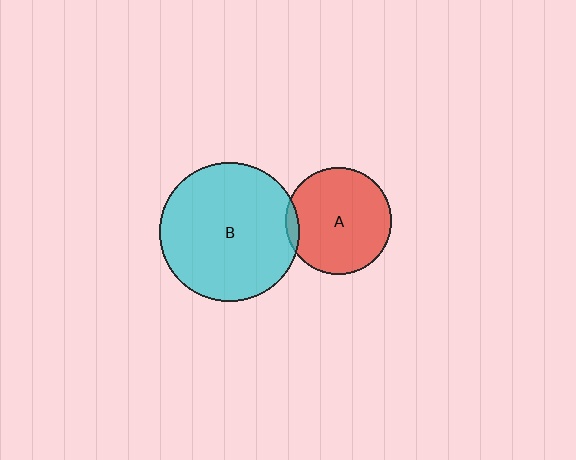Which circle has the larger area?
Circle B (cyan).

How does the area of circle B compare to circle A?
Approximately 1.7 times.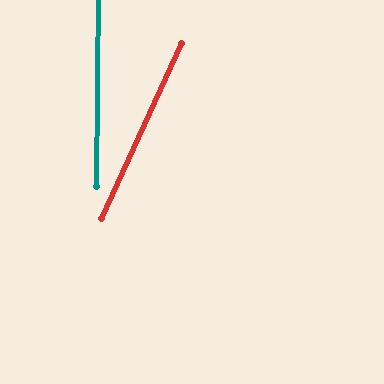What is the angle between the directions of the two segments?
Approximately 24 degrees.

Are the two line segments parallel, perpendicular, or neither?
Neither parallel nor perpendicular — they differ by about 24°.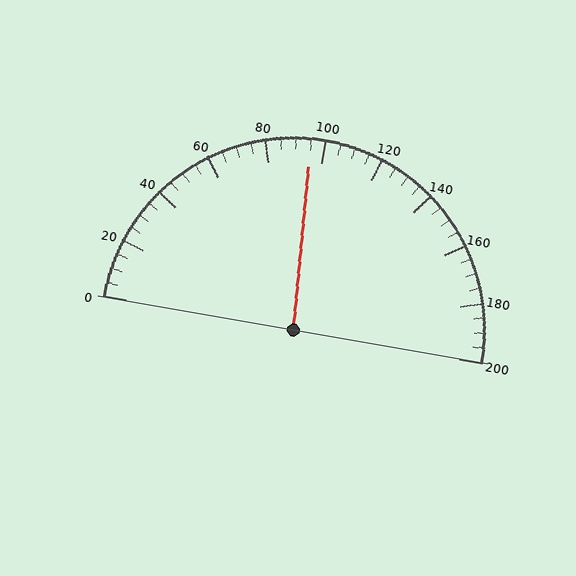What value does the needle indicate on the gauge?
The needle indicates approximately 95.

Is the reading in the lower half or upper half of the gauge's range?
The reading is in the lower half of the range (0 to 200).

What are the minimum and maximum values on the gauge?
The gauge ranges from 0 to 200.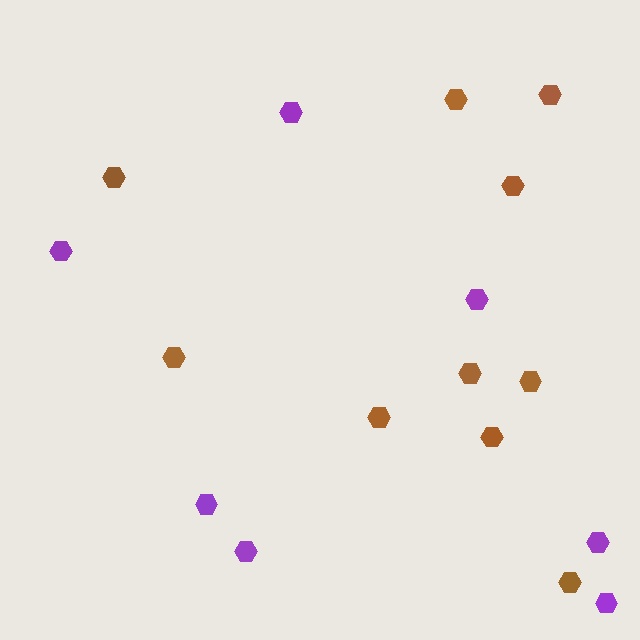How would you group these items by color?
There are 2 groups: one group of purple hexagons (7) and one group of brown hexagons (10).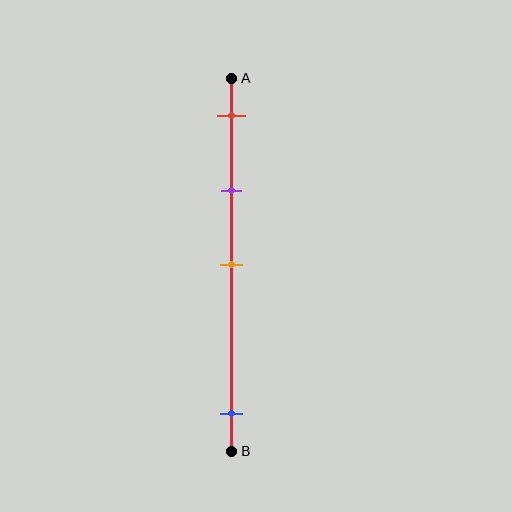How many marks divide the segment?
There are 4 marks dividing the segment.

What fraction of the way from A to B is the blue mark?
The blue mark is approximately 90% (0.9) of the way from A to B.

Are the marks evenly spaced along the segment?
No, the marks are not evenly spaced.